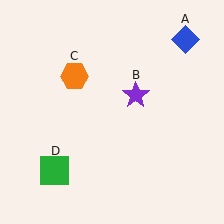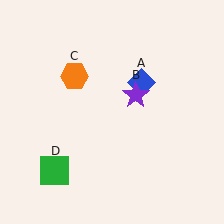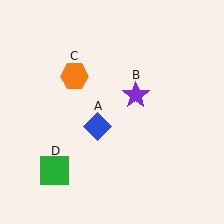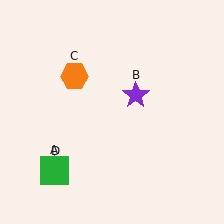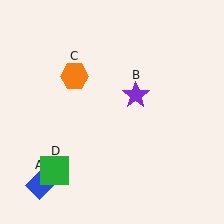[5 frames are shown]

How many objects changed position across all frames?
1 object changed position: blue diamond (object A).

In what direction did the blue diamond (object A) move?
The blue diamond (object A) moved down and to the left.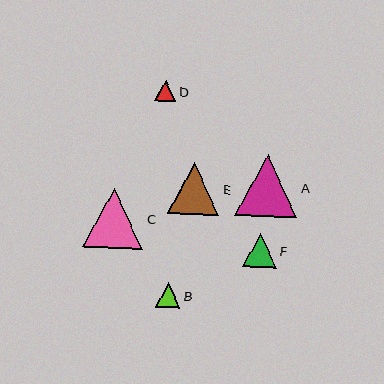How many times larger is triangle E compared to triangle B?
Triangle E is approximately 2.1 times the size of triangle B.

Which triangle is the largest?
Triangle A is the largest with a size of approximately 62 pixels.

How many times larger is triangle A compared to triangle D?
Triangle A is approximately 3.0 times the size of triangle D.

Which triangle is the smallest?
Triangle D is the smallest with a size of approximately 21 pixels.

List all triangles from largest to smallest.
From largest to smallest: A, C, E, F, B, D.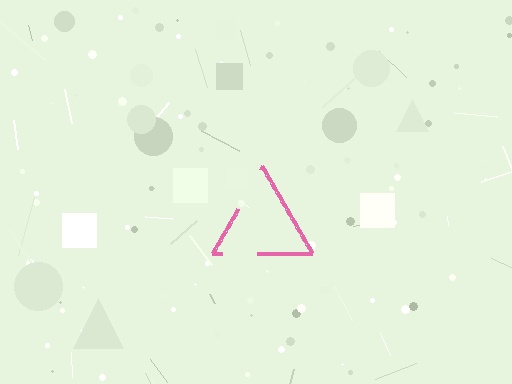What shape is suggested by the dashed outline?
The dashed outline suggests a triangle.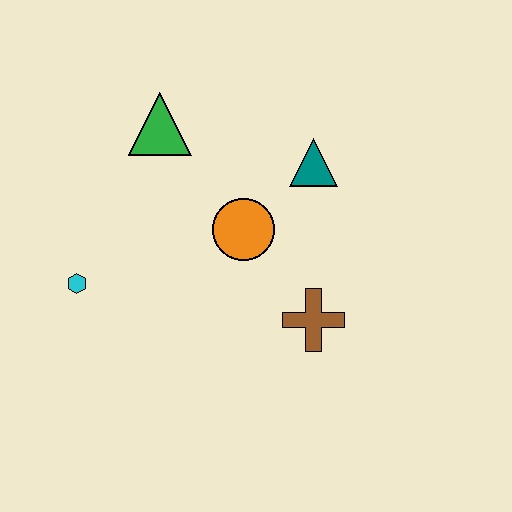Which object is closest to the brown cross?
The orange circle is closest to the brown cross.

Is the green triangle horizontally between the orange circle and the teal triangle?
No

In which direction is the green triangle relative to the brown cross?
The green triangle is above the brown cross.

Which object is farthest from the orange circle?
The cyan hexagon is farthest from the orange circle.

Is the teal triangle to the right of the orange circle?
Yes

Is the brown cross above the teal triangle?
No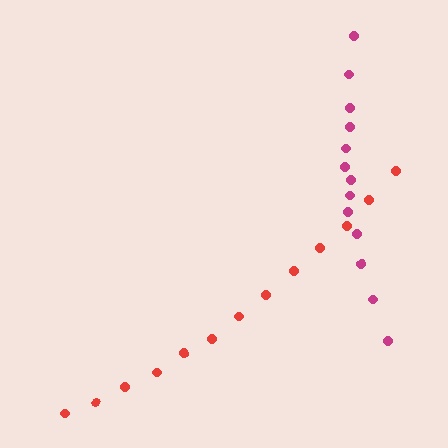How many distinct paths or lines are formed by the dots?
There are 2 distinct paths.